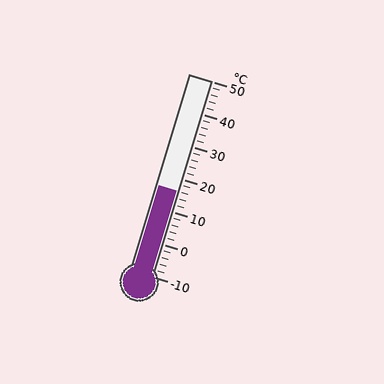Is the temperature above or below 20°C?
The temperature is below 20°C.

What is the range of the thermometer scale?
The thermometer scale ranges from -10°C to 50°C.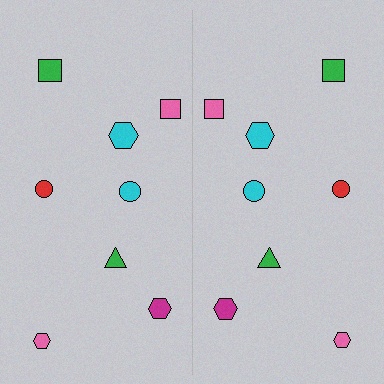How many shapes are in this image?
There are 16 shapes in this image.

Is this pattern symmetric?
Yes, this pattern has bilateral (reflection) symmetry.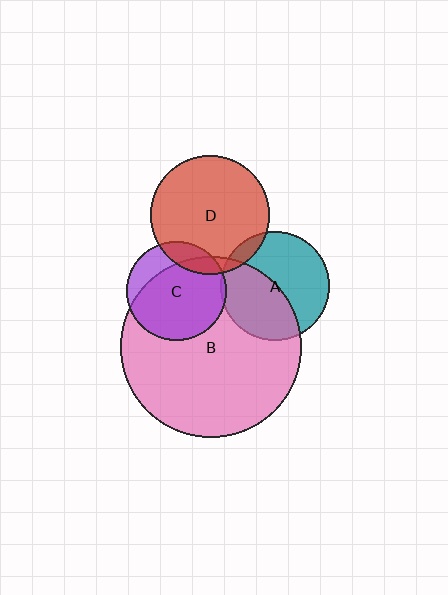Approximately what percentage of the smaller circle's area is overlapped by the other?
Approximately 45%.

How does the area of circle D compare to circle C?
Approximately 1.4 times.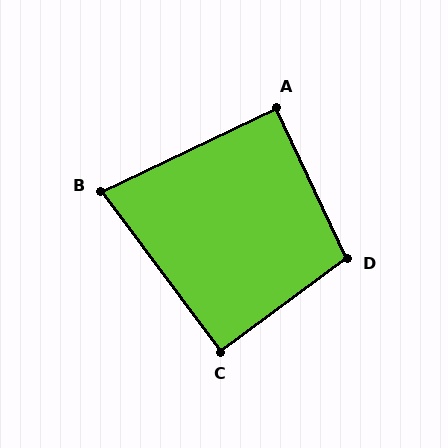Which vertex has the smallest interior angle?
B, at approximately 79 degrees.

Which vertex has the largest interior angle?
D, at approximately 101 degrees.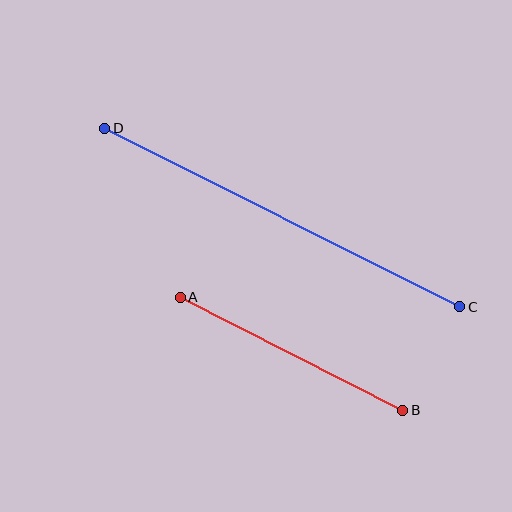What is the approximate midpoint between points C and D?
The midpoint is at approximately (282, 217) pixels.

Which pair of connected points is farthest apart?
Points C and D are farthest apart.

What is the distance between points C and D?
The distance is approximately 397 pixels.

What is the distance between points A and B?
The distance is approximately 250 pixels.